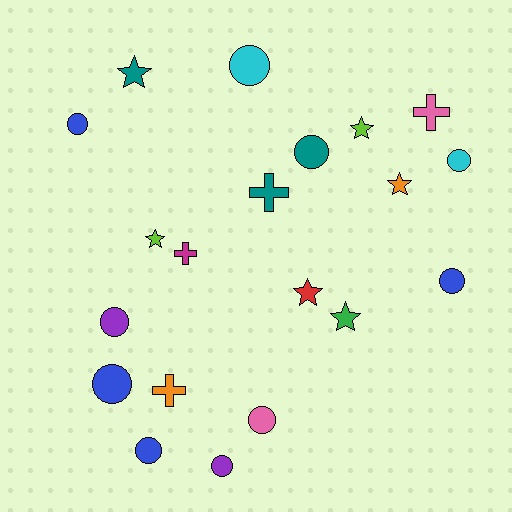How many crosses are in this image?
There are 4 crosses.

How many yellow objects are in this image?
There are no yellow objects.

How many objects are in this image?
There are 20 objects.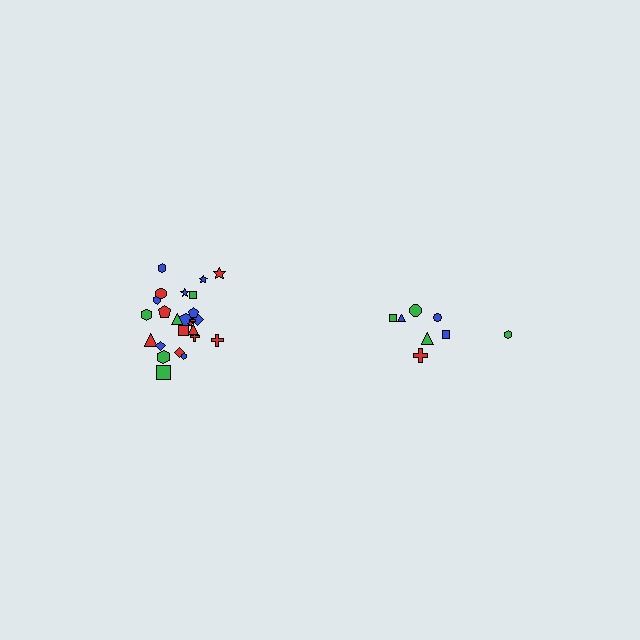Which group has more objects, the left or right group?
The left group.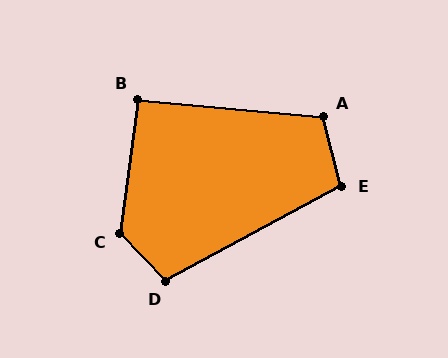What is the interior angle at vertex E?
Approximately 104 degrees (obtuse).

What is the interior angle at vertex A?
Approximately 110 degrees (obtuse).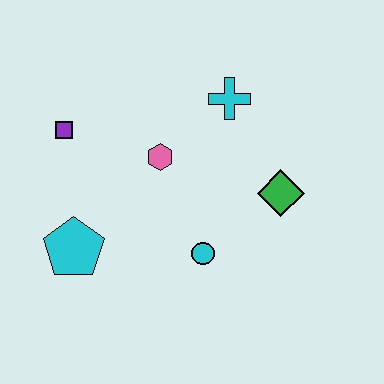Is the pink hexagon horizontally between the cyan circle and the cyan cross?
No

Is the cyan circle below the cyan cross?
Yes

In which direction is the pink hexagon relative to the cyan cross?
The pink hexagon is to the left of the cyan cross.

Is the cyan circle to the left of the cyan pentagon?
No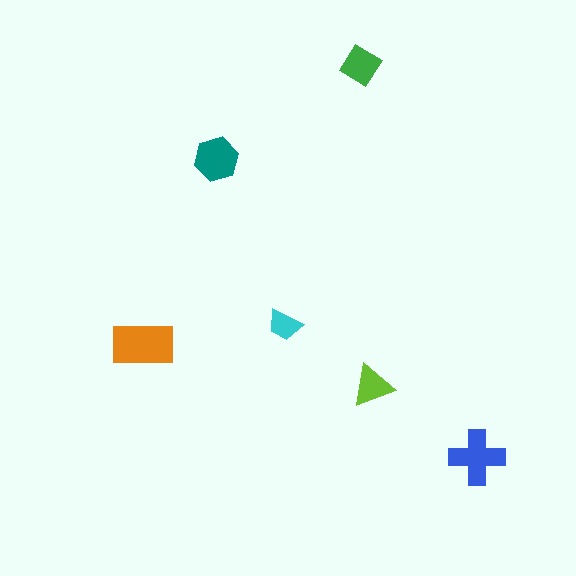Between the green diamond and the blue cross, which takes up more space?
The blue cross.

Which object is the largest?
The orange rectangle.